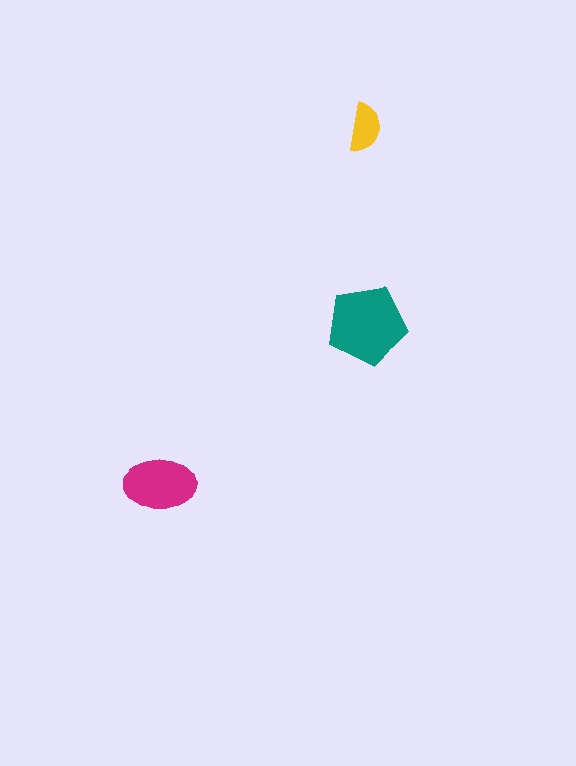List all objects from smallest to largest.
The yellow semicircle, the magenta ellipse, the teal pentagon.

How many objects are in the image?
There are 3 objects in the image.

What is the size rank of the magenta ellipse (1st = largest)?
2nd.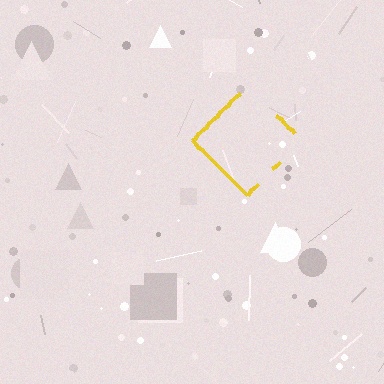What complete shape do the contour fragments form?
The contour fragments form a diamond.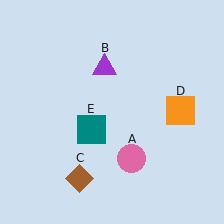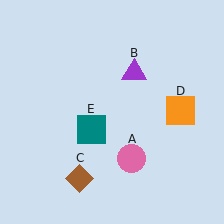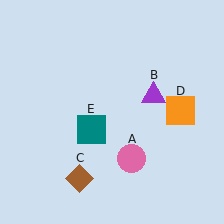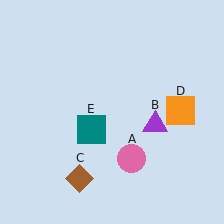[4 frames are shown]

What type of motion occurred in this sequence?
The purple triangle (object B) rotated clockwise around the center of the scene.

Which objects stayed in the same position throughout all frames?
Pink circle (object A) and brown diamond (object C) and orange square (object D) and teal square (object E) remained stationary.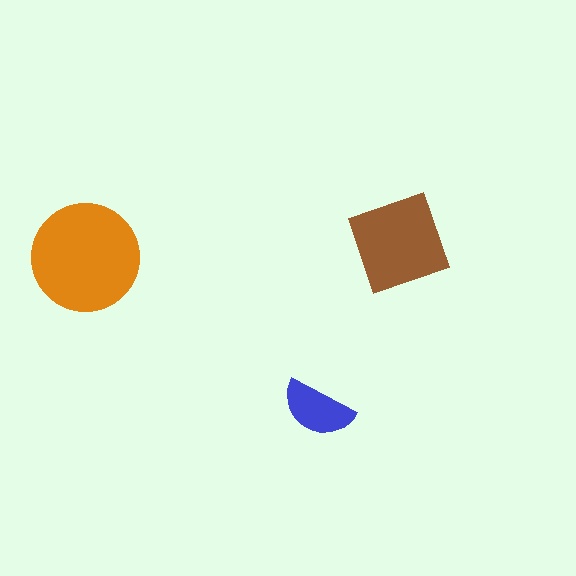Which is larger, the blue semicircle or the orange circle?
The orange circle.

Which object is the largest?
The orange circle.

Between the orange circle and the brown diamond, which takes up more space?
The orange circle.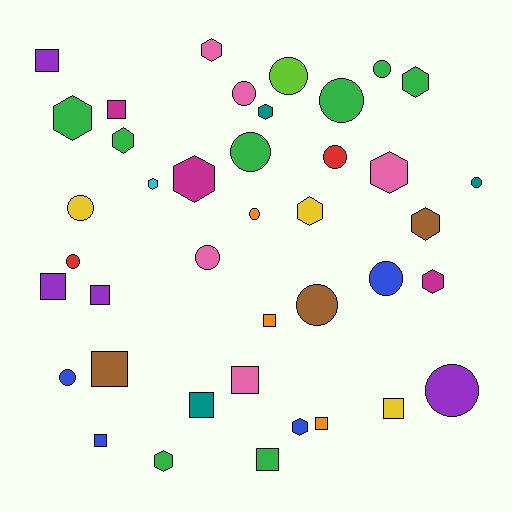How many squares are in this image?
There are 12 squares.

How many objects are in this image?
There are 40 objects.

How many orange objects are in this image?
There are 3 orange objects.